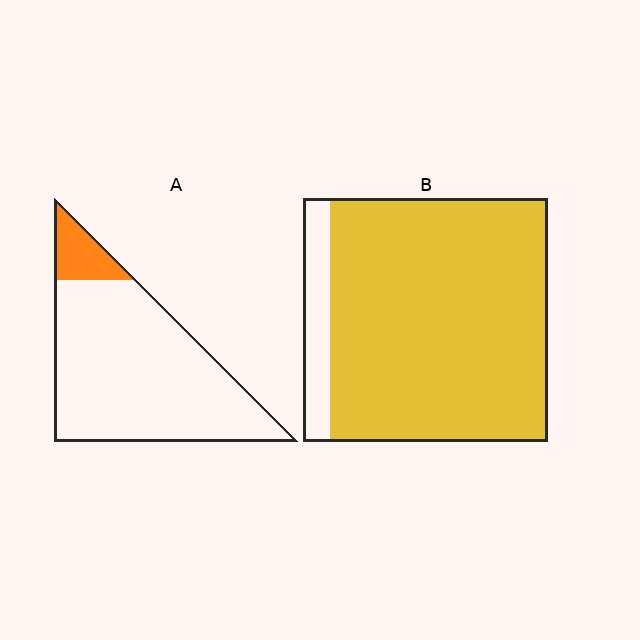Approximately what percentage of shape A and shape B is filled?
A is approximately 10% and B is approximately 90%.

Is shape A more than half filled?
No.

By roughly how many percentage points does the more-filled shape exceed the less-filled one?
By roughly 80 percentage points (B over A).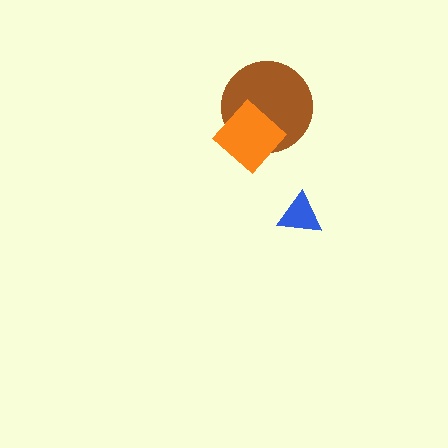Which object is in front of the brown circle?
The orange diamond is in front of the brown circle.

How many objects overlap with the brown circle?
1 object overlaps with the brown circle.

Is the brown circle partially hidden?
Yes, it is partially covered by another shape.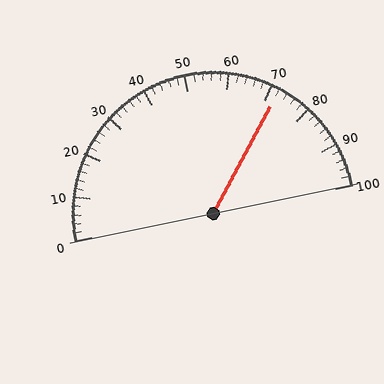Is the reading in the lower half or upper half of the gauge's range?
The reading is in the upper half of the range (0 to 100).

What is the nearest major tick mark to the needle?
The nearest major tick mark is 70.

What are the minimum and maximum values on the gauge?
The gauge ranges from 0 to 100.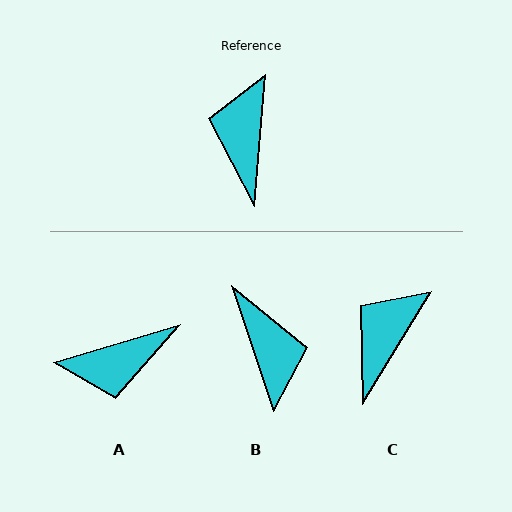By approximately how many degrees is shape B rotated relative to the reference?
Approximately 156 degrees clockwise.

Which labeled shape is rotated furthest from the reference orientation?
B, about 156 degrees away.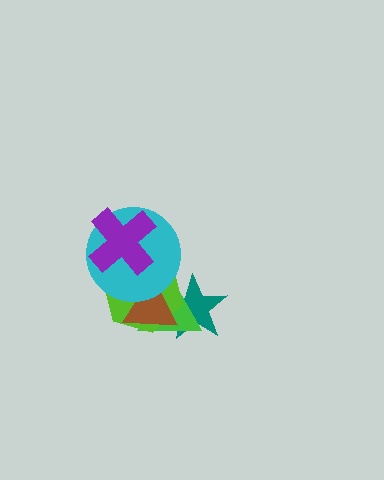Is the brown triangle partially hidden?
Yes, it is partially covered by another shape.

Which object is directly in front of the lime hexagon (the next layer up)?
The brown triangle is directly in front of the lime hexagon.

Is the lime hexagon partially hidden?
Yes, it is partially covered by another shape.